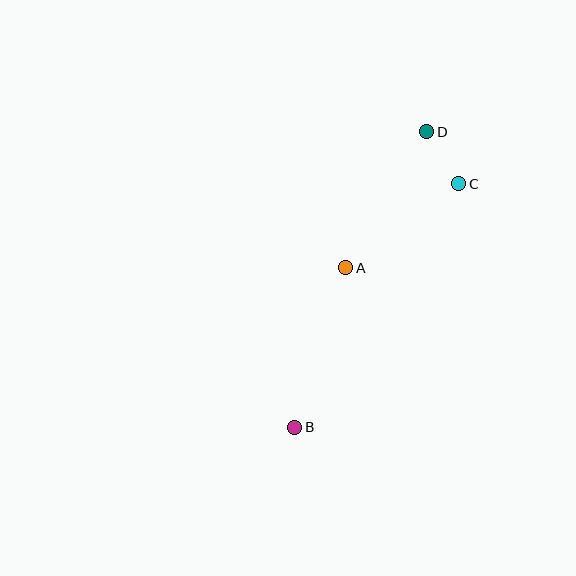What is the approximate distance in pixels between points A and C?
The distance between A and C is approximately 141 pixels.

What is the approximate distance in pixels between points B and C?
The distance between B and C is approximately 293 pixels.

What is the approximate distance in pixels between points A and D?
The distance between A and D is approximately 158 pixels.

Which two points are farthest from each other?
Points B and D are farthest from each other.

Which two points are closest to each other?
Points C and D are closest to each other.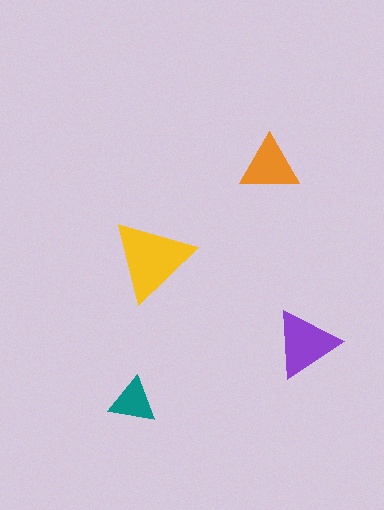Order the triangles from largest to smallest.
the yellow one, the purple one, the orange one, the teal one.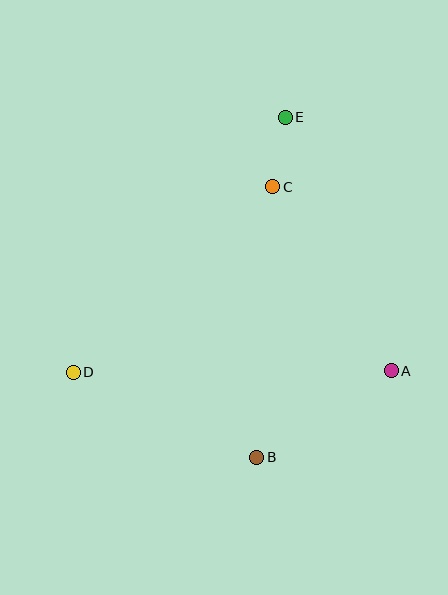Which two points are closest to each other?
Points C and E are closest to each other.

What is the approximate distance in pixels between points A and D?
The distance between A and D is approximately 318 pixels.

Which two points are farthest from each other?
Points B and E are farthest from each other.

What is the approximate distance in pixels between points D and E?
The distance between D and E is approximately 332 pixels.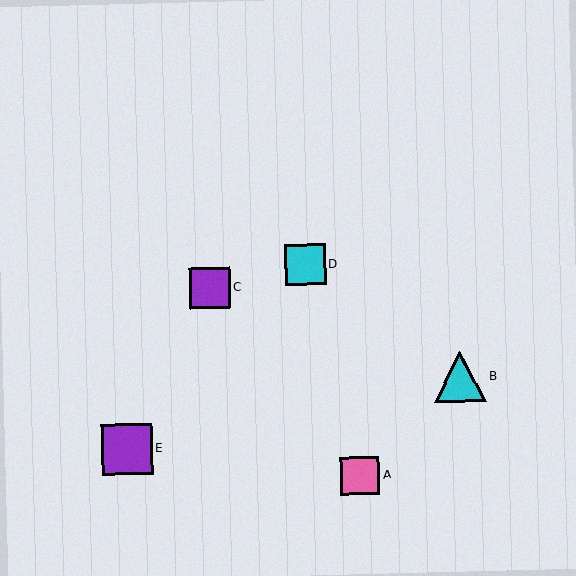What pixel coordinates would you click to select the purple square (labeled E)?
Click at (127, 449) to select the purple square E.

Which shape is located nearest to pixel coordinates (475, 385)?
The cyan triangle (labeled B) at (460, 377) is nearest to that location.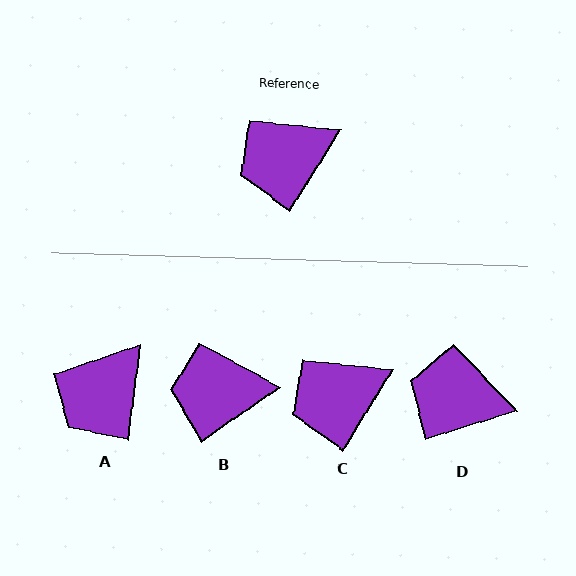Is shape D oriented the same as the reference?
No, it is off by about 40 degrees.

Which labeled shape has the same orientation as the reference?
C.